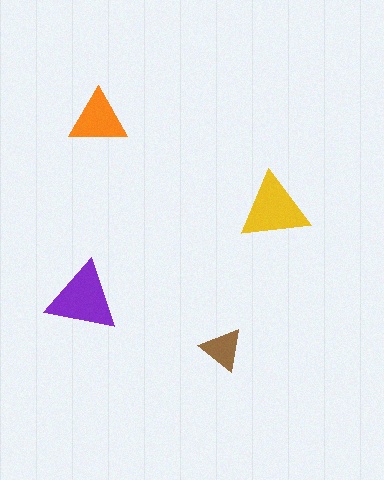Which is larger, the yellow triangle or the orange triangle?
The yellow one.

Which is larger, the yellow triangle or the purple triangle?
The purple one.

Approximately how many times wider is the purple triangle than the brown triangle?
About 1.5 times wider.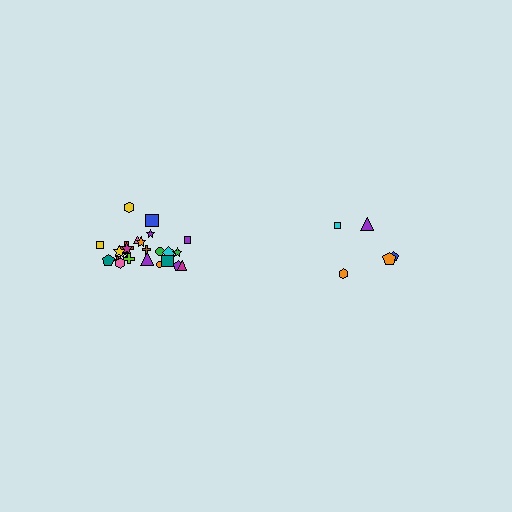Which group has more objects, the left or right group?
The left group.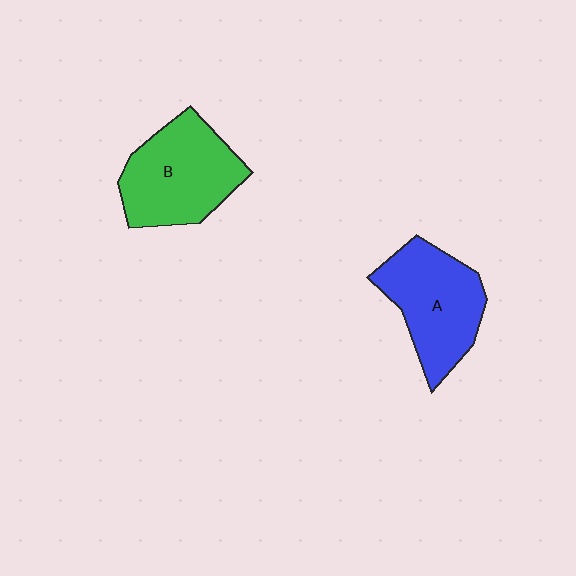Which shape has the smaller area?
Shape A (blue).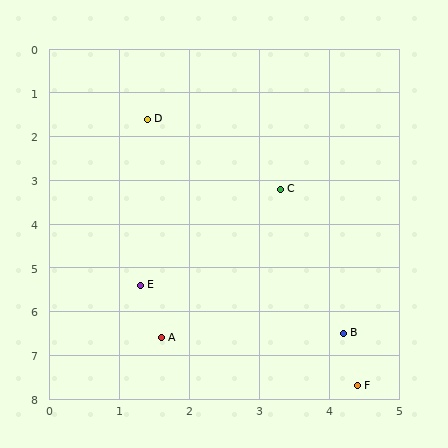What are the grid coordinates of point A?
Point A is at approximately (1.6, 6.6).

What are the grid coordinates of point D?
Point D is at approximately (1.4, 1.6).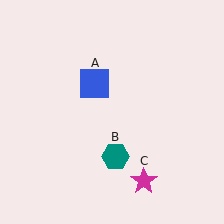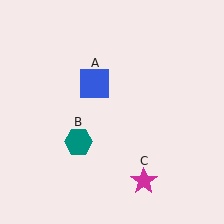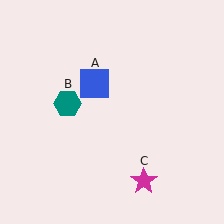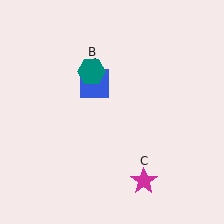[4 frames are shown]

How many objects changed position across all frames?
1 object changed position: teal hexagon (object B).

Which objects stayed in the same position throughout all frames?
Blue square (object A) and magenta star (object C) remained stationary.